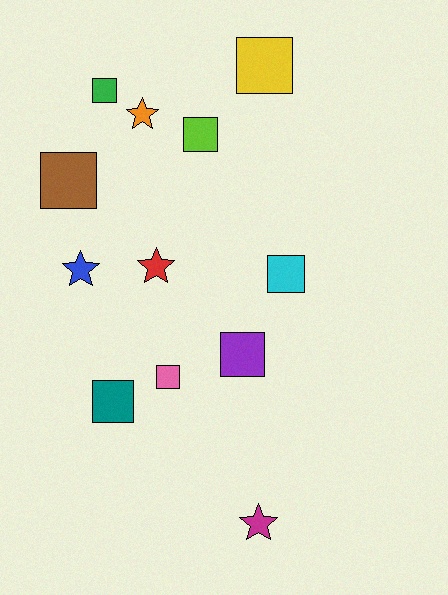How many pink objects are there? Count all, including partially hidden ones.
There is 1 pink object.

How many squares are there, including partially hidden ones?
There are 8 squares.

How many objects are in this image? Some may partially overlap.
There are 12 objects.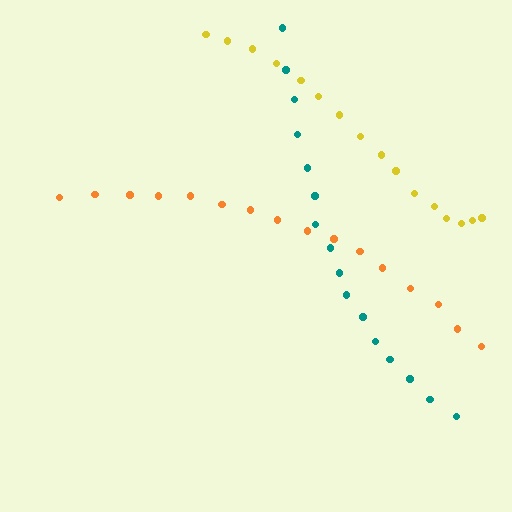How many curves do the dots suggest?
There are 3 distinct paths.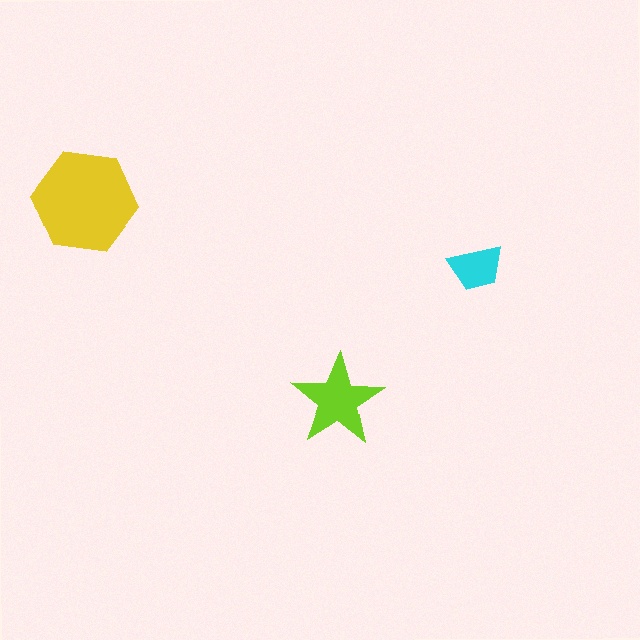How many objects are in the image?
There are 3 objects in the image.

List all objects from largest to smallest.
The yellow hexagon, the lime star, the cyan trapezoid.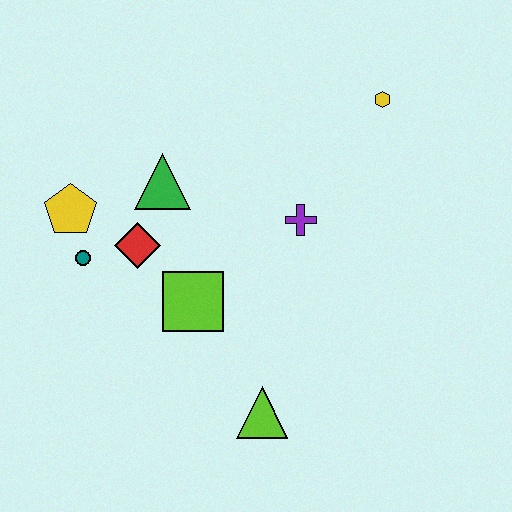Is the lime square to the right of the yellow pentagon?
Yes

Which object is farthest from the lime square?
The yellow hexagon is farthest from the lime square.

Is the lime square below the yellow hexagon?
Yes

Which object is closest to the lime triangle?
The lime square is closest to the lime triangle.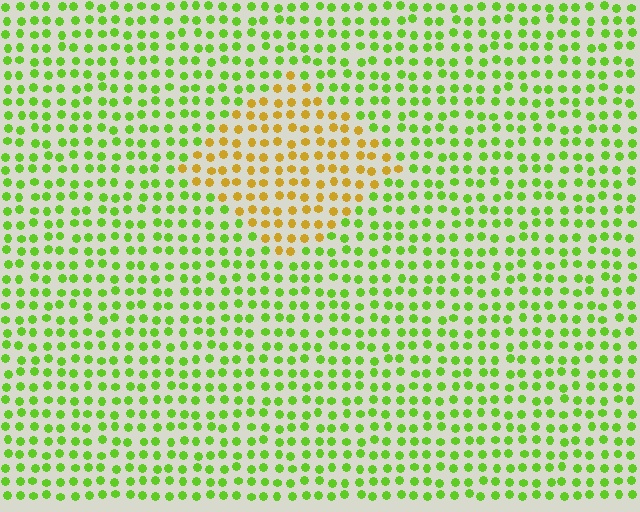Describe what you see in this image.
The image is filled with small lime elements in a uniform arrangement. A diamond-shaped region is visible where the elements are tinted to a slightly different hue, forming a subtle color boundary.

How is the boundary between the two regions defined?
The boundary is defined purely by a slight shift in hue (about 54 degrees). Spacing, size, and orientation are identical on both sides.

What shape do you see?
I see a diamond.